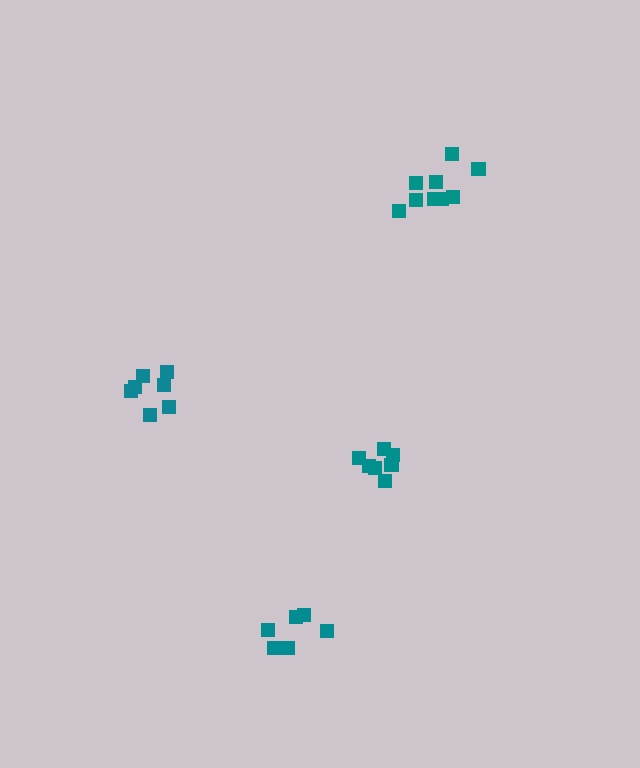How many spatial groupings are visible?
There are 4 spatial groupings.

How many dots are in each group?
Group 1: 7 dots, Group 2: 6 dots, Group 3: 9 dots, Group 4: 7 dots (29 total).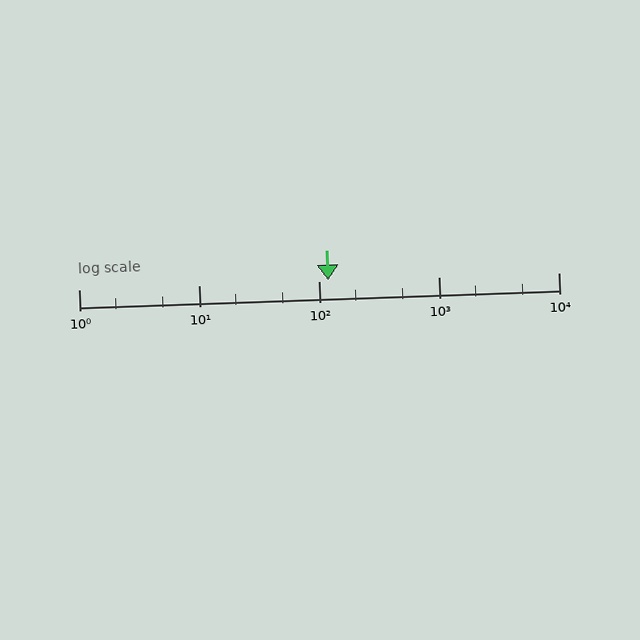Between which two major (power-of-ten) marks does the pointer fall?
The pointer is between 100 and 1000.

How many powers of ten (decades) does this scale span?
The scale spans 4 decades, from 1 to 10000.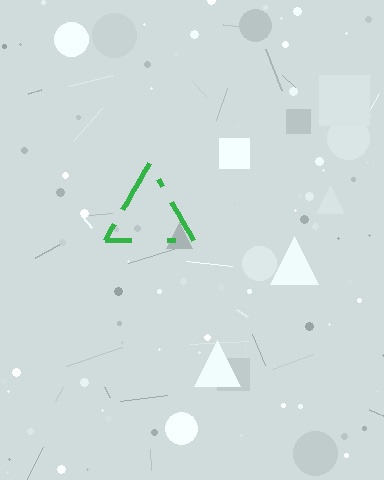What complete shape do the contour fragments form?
The contour fragments form a triangle.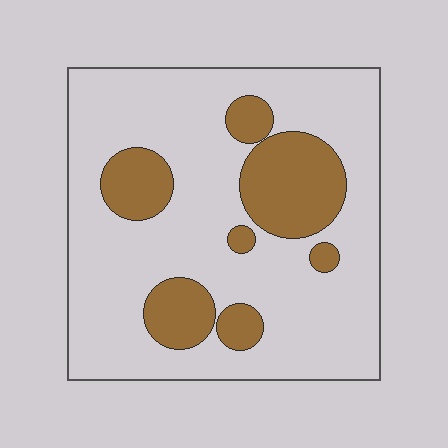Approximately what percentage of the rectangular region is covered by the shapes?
Approximately 25%.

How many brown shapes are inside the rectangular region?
7.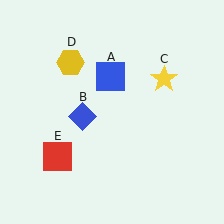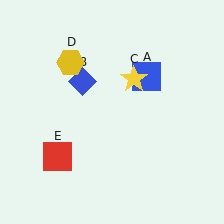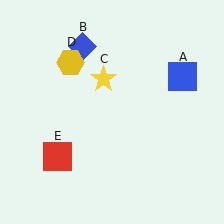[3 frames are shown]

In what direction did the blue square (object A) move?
The blue square (object A) moved right.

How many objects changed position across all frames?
3 objects changed position: blue square (object A), blue diamond (object B), yellow star (object C).